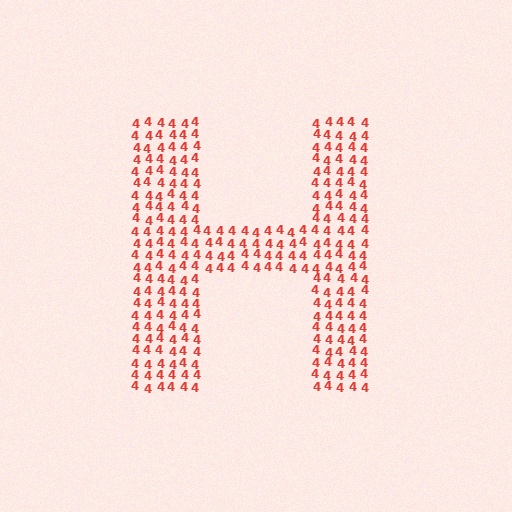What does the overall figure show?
The overall figure shows the letter H.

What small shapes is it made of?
It is made of small digit 4's.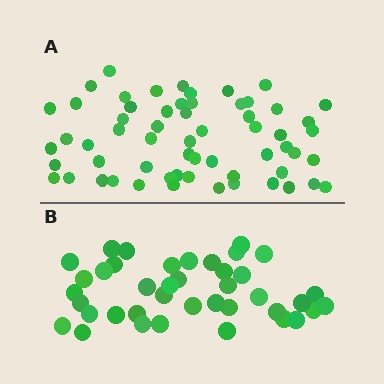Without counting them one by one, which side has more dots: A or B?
Region A (the top region) has more dots.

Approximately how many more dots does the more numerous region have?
Region A has approximately 20 more dots than region B.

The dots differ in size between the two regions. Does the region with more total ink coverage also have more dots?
No. Region B has more total ink coverage because its dots are larger, but region A actually contains more individual dots. Total area can be misleading — the number of items is what matters here.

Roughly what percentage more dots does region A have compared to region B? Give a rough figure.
About 50% more.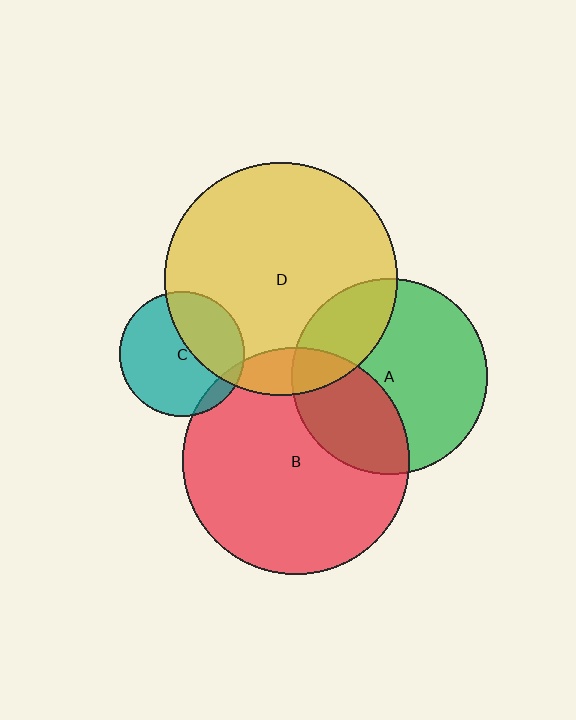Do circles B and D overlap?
Yes.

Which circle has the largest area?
Circle D (yellow).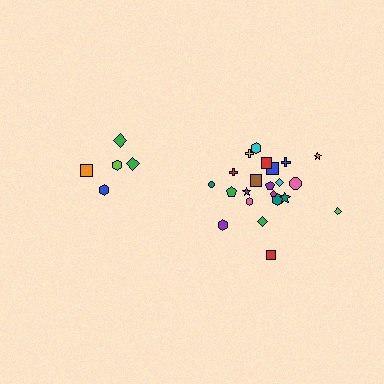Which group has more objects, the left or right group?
The right group.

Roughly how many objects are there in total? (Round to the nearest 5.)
Roughly 25 objects in total.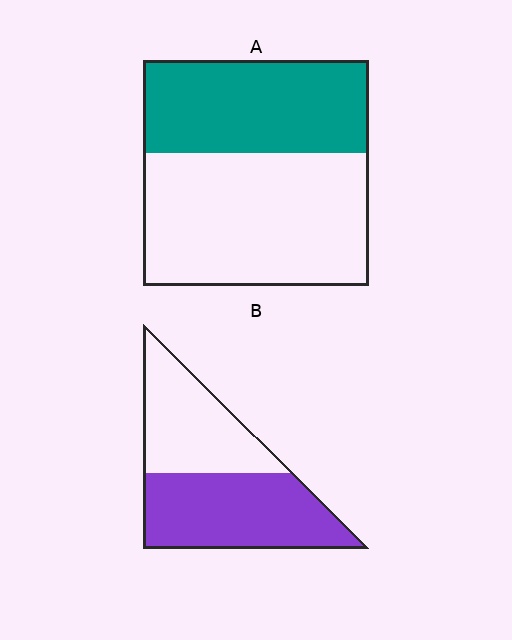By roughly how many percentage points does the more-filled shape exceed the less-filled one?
By roughly 15 percentage points (B over A).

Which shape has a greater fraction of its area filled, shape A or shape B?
Shape B.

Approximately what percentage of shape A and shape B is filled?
A is approximately 40% and B is approximately 55%.